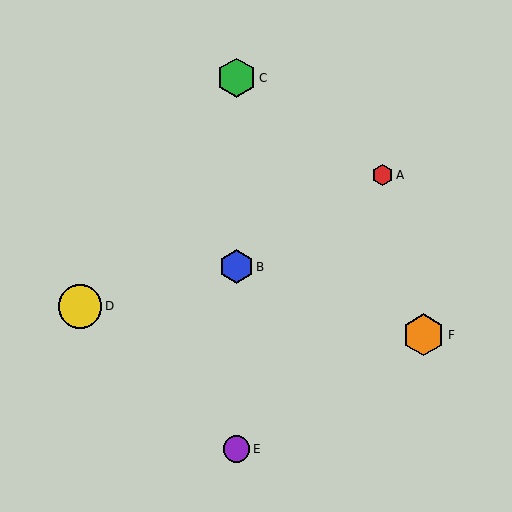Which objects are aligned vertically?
Objects B, C, E are aligned vertically.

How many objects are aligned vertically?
3 objects (B, C, E) are aligned vertically.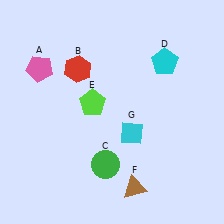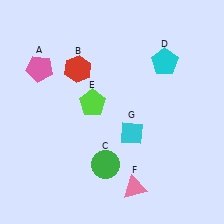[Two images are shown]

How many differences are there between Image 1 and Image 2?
There is 1 difference between the two images.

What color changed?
The triangle (F) changed from brown in Image 1 to pink in Image 2.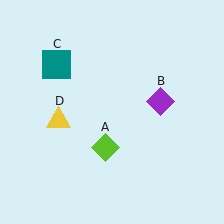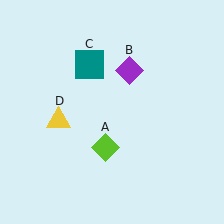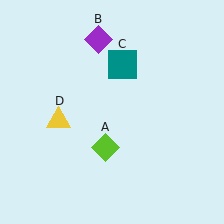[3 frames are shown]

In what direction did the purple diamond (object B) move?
The purple diamond (object B) moved up and to the left.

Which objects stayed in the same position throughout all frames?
Lime diamond (object A) and yellow triangle (object D) remained stationary.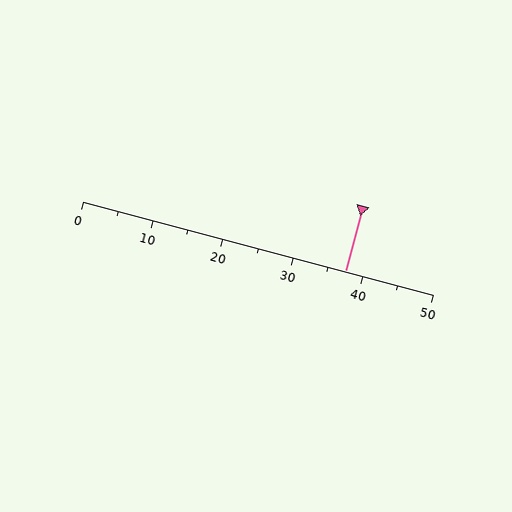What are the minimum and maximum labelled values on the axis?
The axis runs from 0 to 50.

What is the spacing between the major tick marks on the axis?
The major ticks are spaced 10 apart.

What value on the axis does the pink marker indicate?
The marker indicates approximately 37.5.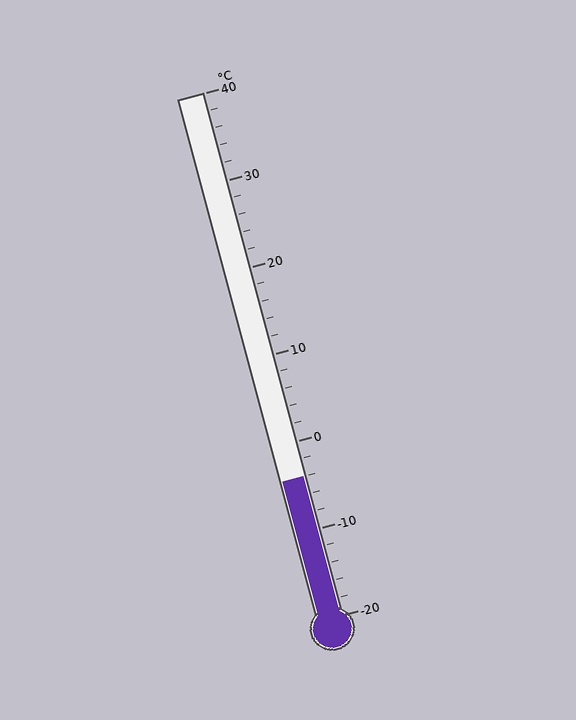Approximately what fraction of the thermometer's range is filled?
The thermometer is filled to approximately 25% of its range.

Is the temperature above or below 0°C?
The temperature is below 0°C.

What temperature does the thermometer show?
The thermometer shows approximately -4°C.